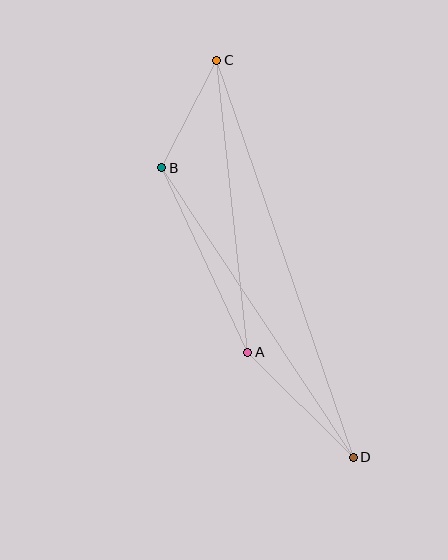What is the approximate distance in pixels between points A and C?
The distance between A and C is approximately 294 pixels.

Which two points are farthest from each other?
Points C and D are farthest from each other.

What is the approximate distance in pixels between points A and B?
The distance between A and B is approximately 203 pixels.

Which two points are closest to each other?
Points B and C are closest to each other.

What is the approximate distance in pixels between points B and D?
The distance between B and D is approximately 347 pixels.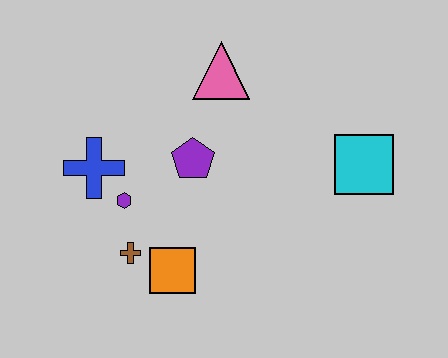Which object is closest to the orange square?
The brown cross is closest to the orange square.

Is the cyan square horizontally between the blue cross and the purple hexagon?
No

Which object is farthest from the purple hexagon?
The cyan square is farthest from the purple hexagon.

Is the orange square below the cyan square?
Yes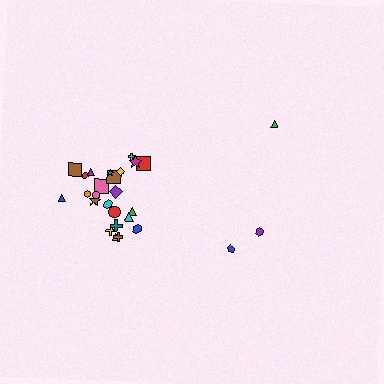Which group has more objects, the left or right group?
The left group.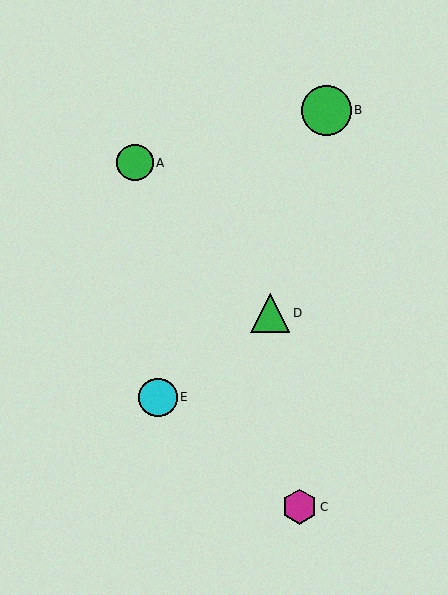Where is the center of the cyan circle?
The center of the cyan circle is at (158, 397).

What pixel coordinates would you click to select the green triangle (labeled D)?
Click at (270, 313) to select the green triangle D.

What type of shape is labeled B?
Shape B is a green circle.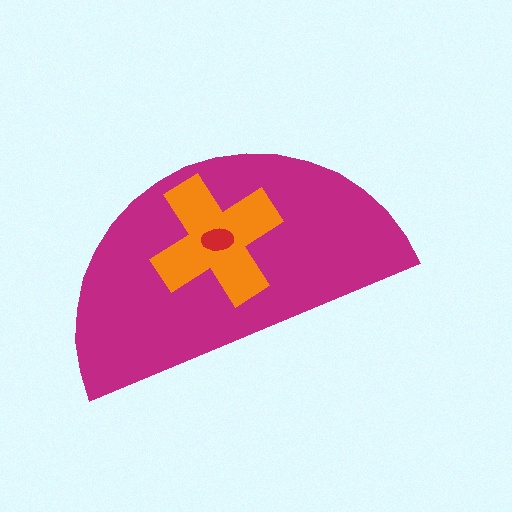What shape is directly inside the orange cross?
The red ellipse.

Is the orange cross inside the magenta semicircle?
Yes.